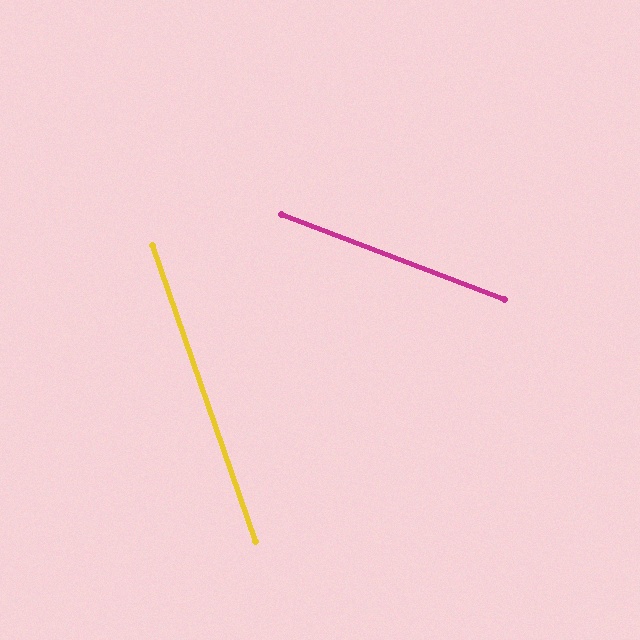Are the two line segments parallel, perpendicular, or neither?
Neither parallel nor perpendicular — they differ by about 50°.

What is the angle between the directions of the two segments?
Approximately 50 degrees.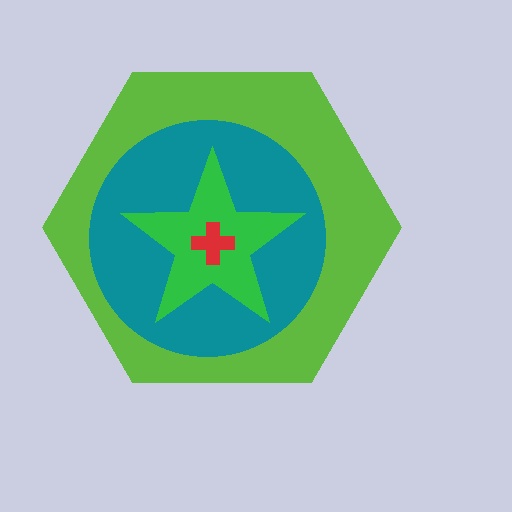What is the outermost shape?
The lime hexagon.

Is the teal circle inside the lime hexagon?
Yes.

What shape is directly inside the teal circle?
The green star.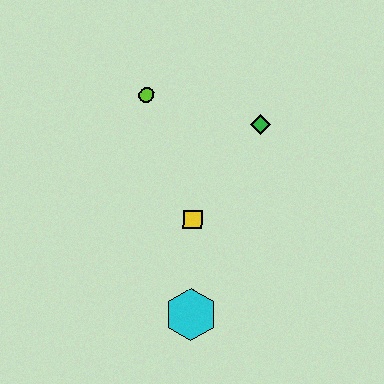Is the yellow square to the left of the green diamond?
Yes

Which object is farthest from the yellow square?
The lime circle is farthest from the yellow square.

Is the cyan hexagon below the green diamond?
Yes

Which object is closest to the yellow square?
The cyan hexagon is closest to the yellow square.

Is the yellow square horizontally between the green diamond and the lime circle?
Yes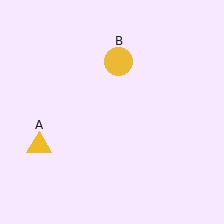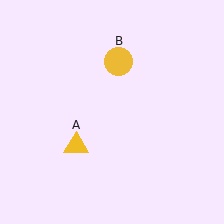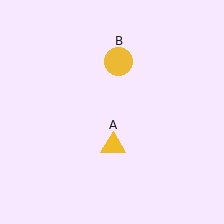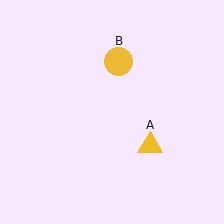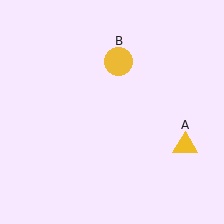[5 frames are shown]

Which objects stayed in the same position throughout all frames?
Yellow circle (object B) remained stationary.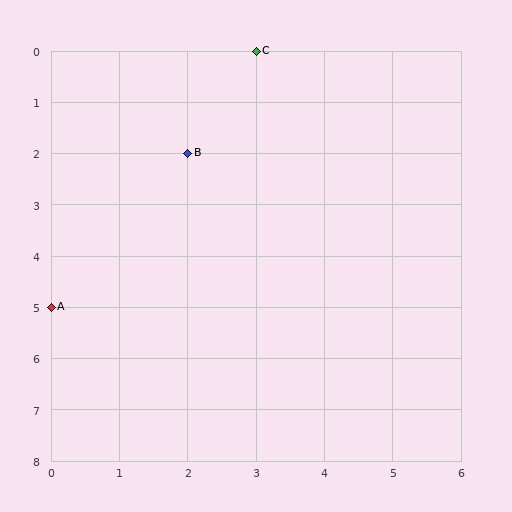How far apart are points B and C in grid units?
Points B and C are 1 column and 2 rows apart (about 2.2 grid units diagonally).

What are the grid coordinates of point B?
Point B is at grid coordinates (2, 2).